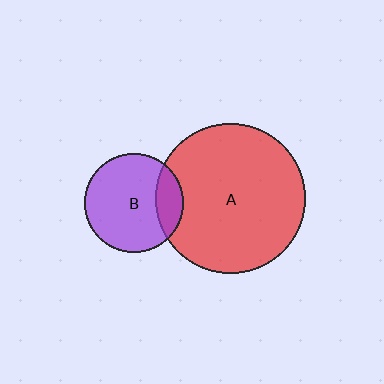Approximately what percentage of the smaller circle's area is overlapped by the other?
Approximately 20%.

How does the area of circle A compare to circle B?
Approximately 2.3 times.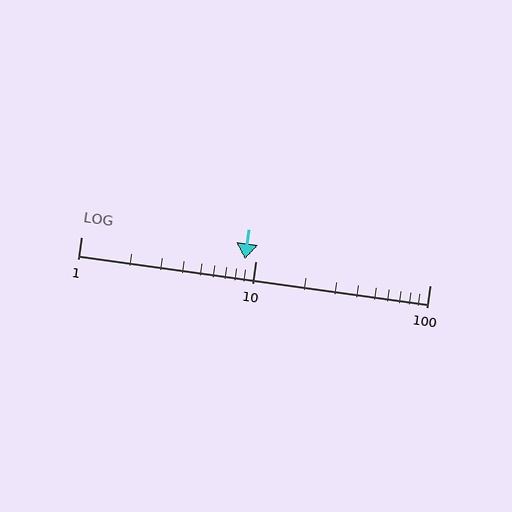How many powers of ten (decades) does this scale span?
The scale spans 2 decades, from 1 to 100.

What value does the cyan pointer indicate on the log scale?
The pointer indicates approximately 8.7.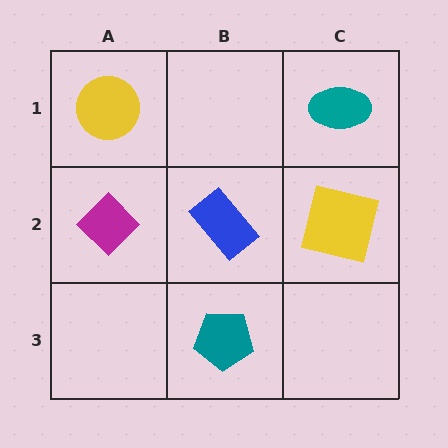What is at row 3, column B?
A teal pentagon.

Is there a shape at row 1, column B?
No, that cell is empty.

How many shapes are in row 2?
3 shapes.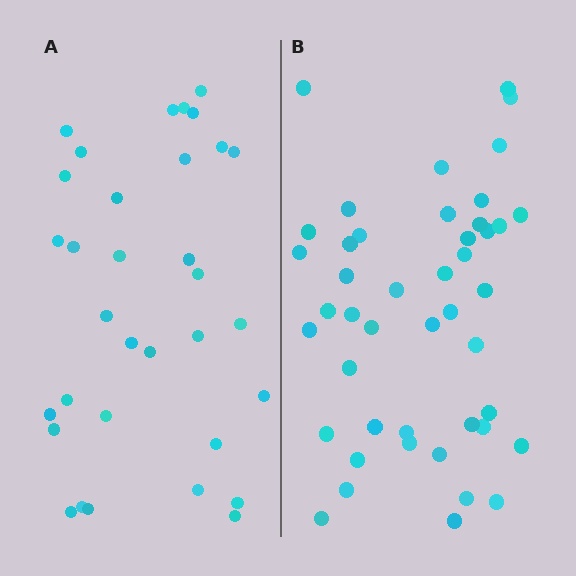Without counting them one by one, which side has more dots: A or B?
Region B (the right region) has more dots.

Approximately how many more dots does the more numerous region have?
Region B has roughly 12 or so more dots than region A.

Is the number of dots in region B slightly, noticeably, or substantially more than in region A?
Region B has noticeably more, but not dramatically so. The ratio is roughly 1.4 to 1.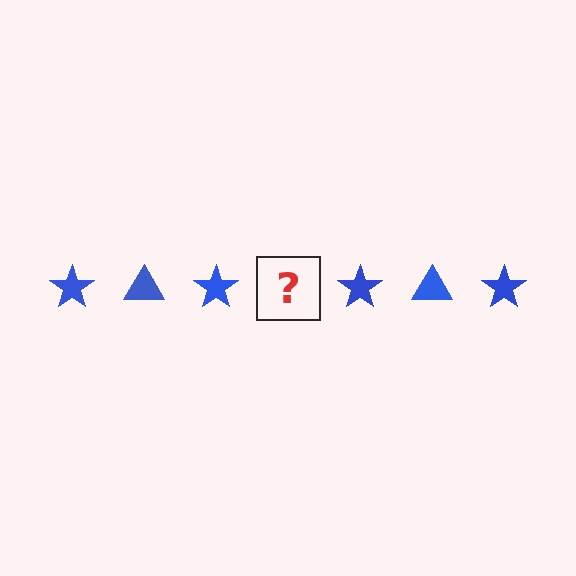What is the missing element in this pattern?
The missing element is a blue triangle.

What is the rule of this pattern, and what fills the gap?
The rule is that the pattern cycles through star, triangle shapes in blue. The gap should be filled with a blue triangle.